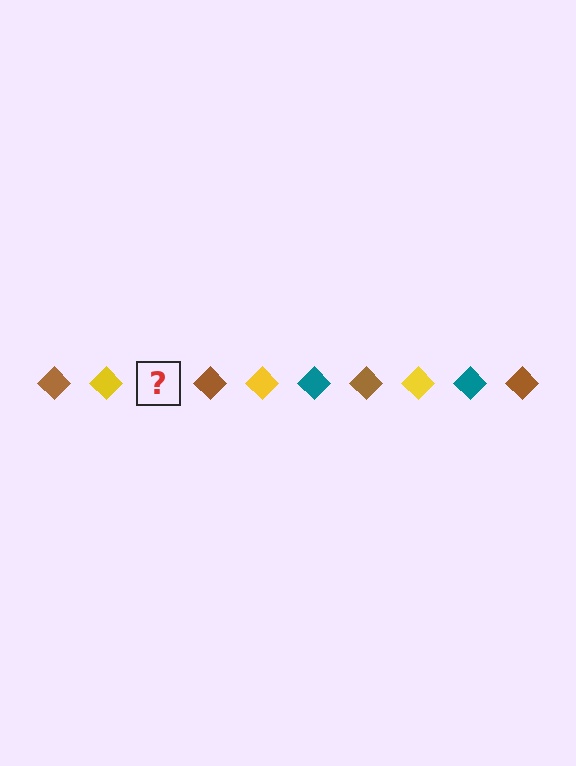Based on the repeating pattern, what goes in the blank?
The blank should be a teal diamond.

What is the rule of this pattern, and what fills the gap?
The rule is that the pattern cycles through brown, yellow, teal diamonds. The gap should be filled with a teal diamond.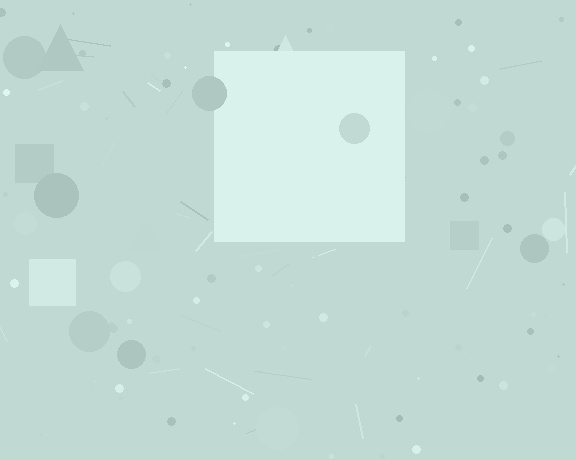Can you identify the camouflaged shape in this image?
The camouflaged shape is a square.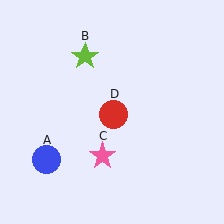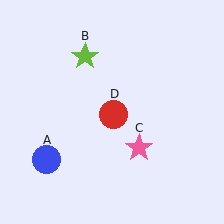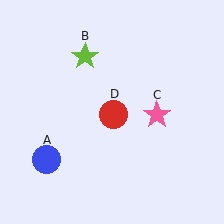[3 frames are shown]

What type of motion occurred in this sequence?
The pink star (object C) rotated counterclockwise around the center of the scene.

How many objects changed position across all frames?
1 object changed position: pink star (object C).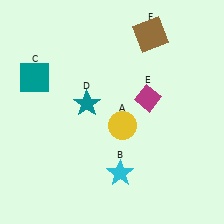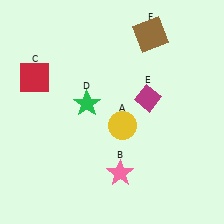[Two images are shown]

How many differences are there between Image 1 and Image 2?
There are 3 differences between the two images.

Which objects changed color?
B changed from cyan to pink. C changed from teal to red. D changed from teal to green.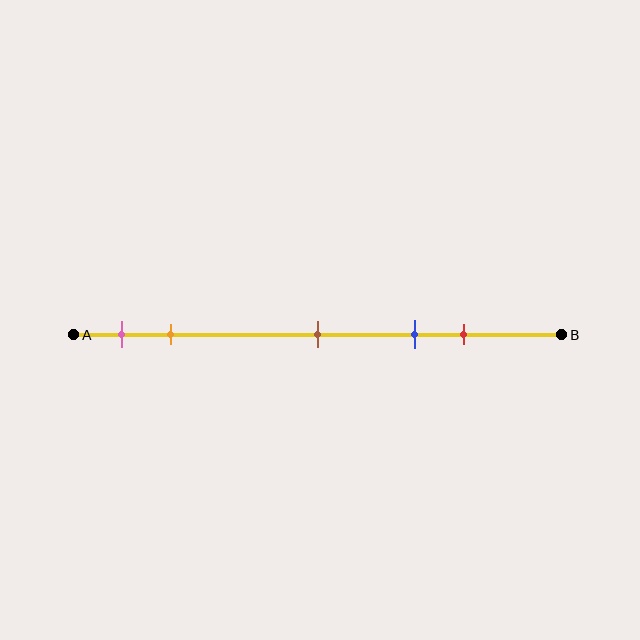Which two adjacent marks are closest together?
The pink and orange marks are the closest adjacent pair.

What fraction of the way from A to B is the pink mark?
The pink mark is approximately 10% (0.1) of the way from A to B.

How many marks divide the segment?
There are 5 marks dividing the segment.